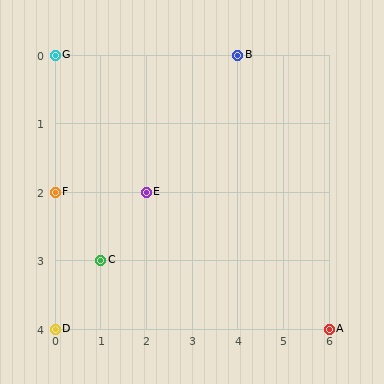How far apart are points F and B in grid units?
Points F and B are 4 columns and 2 rows apart (about 4.5 grid units diagonally).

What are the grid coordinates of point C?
Point C is at grid coordinates (1, 3).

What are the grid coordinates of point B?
Point B is at grid coordinates (4, 0).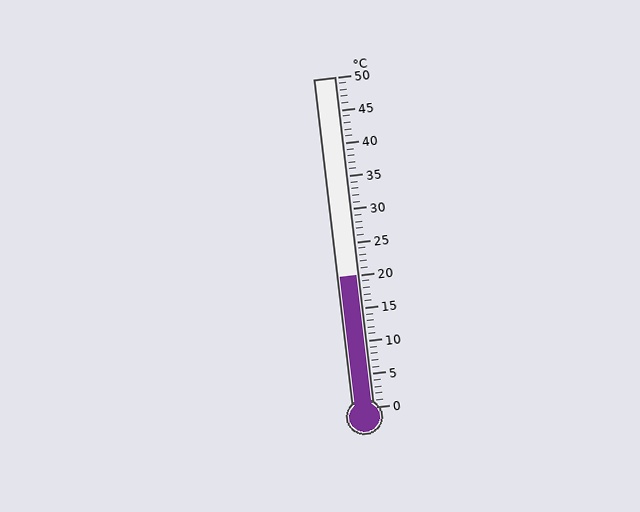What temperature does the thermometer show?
The thermometer shows approximately 20°C.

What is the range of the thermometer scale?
The thermometer scale ranges from 0°C to 50°C.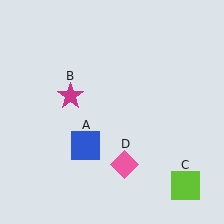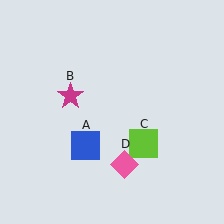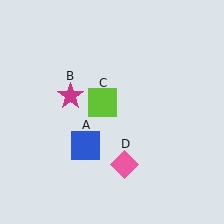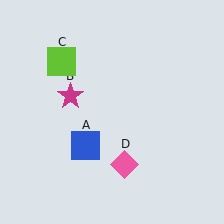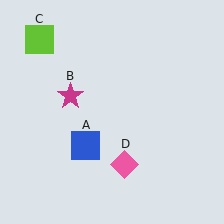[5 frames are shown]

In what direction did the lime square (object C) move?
The lime square (object C) moved up and to the left.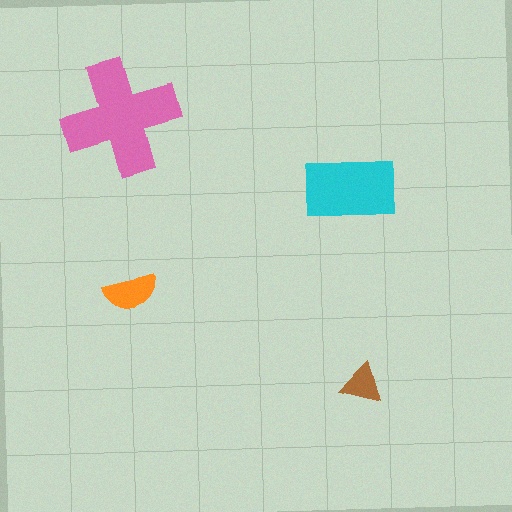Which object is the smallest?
The brown triangle.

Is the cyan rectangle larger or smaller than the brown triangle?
Larger.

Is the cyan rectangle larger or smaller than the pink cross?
Smaller.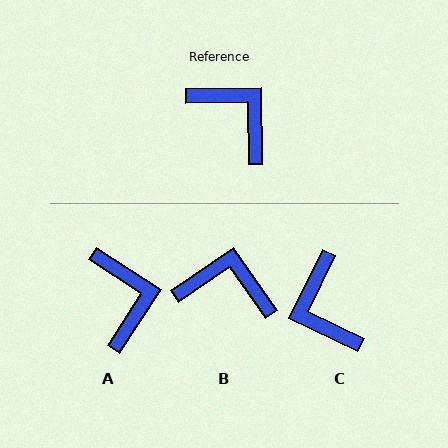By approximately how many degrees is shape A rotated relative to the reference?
Approximately 33 degrees clockwise.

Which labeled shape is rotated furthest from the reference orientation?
C, about 153 degrees away.